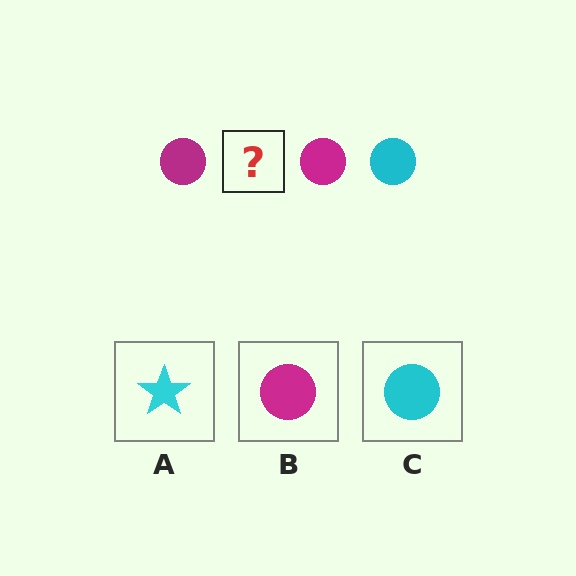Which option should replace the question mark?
Option C.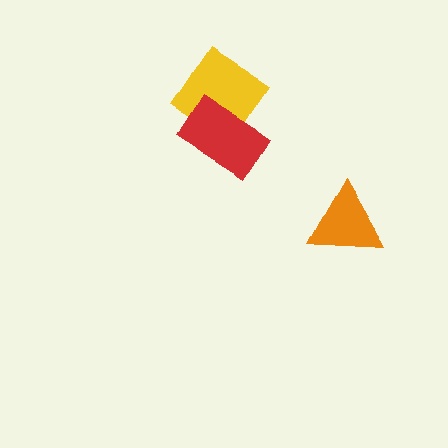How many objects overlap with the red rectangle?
1 object overlaps with the red rectangle.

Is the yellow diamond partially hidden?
Yes, it is partially covered by another shape.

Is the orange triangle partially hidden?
No, no other shape covers it.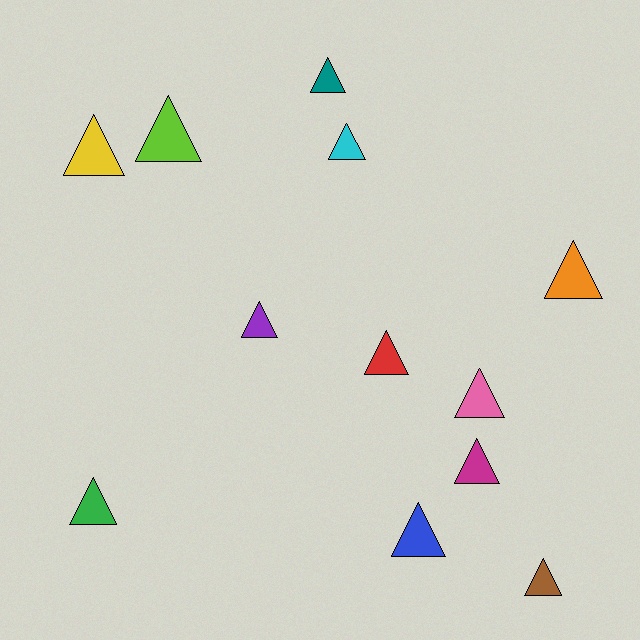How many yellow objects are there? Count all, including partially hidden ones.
There is 1 yellow object.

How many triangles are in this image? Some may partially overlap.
There are 12 triangles.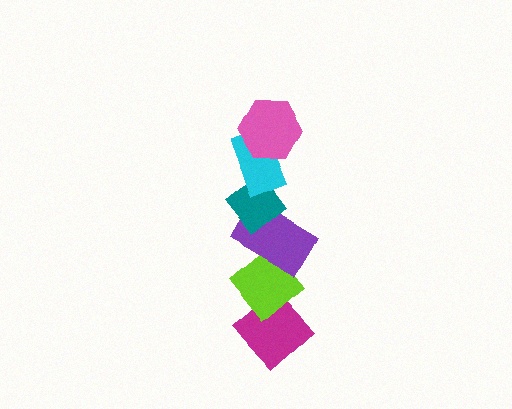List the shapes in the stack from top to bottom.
From top to bottom: the pink hexagon, the cyan rectangle, the teal diamond, the purple rectangle, the lime diamond, the magenta diamond.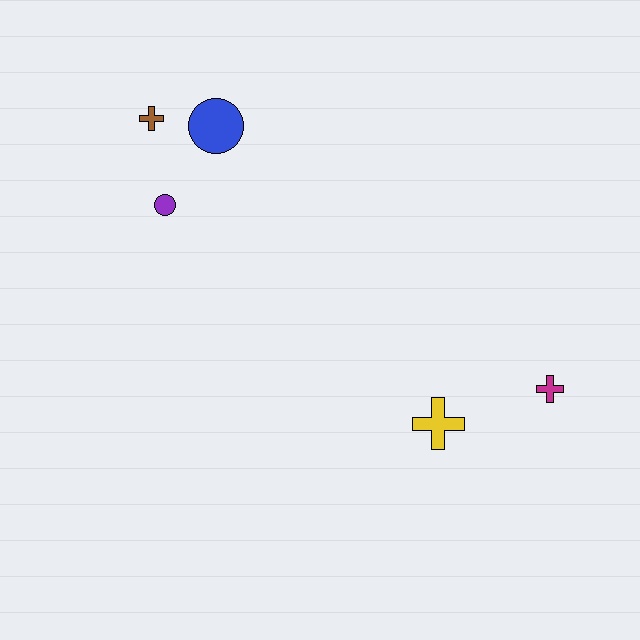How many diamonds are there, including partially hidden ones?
There are no diamonds.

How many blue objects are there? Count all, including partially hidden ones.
There is 1 blue object.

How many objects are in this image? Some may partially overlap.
There are 5 objects.